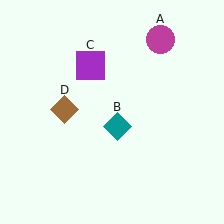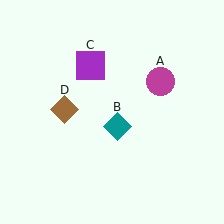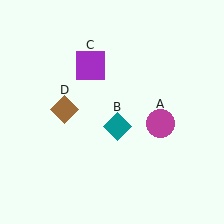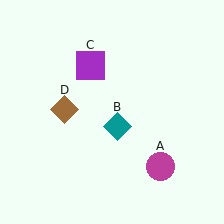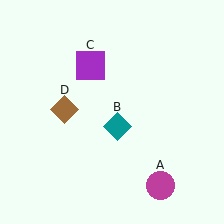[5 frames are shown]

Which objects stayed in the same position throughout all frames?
Teal diamond (object B) and purple square (object C) and brown diamond (object D) remained stationary.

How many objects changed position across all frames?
1 object changed position: magenta circle (object A).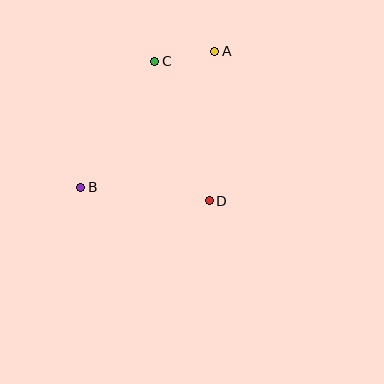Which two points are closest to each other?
Points A and C are closest to each other.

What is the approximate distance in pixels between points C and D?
The distance between C and D is approximately 150 pixels.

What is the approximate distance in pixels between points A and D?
The distance between A and D is approximately 150 pixels.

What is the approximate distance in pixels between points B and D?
The distance between B and D is approximately 129 pixels.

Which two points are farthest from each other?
Points A and B are farthest from each other.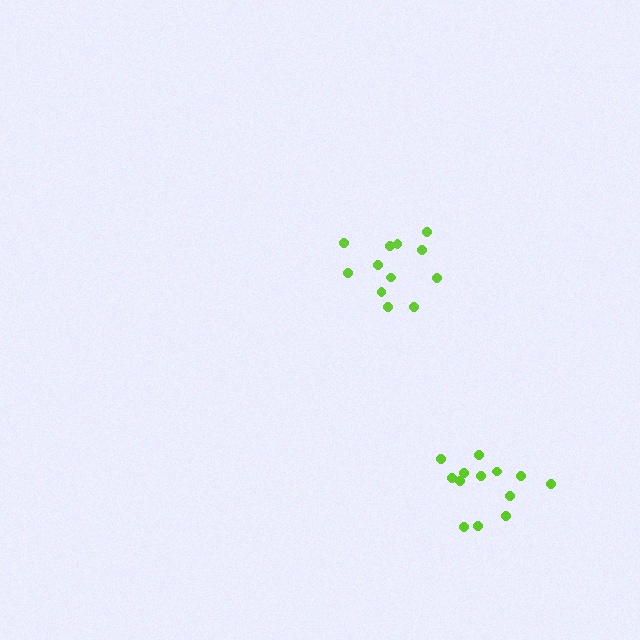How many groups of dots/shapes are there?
There are 2 groups.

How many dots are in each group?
Group 1: 12 dots, Group 2: 13 dots (25 total).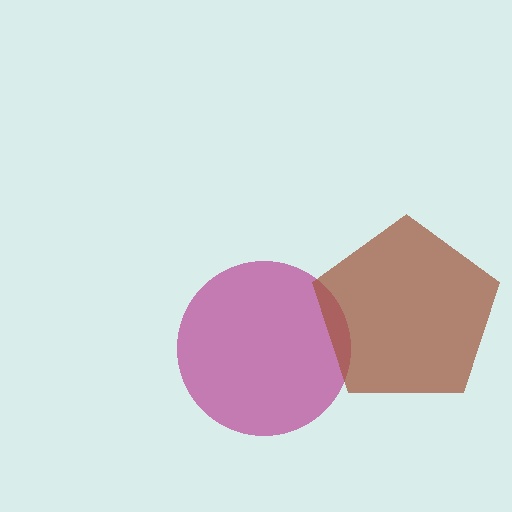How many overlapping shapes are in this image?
There are 2 overlapping shapes in the image.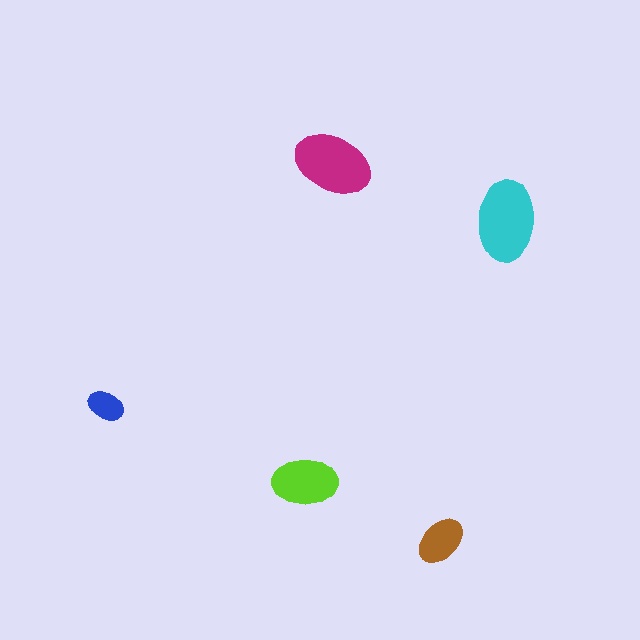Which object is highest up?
The magenta ellipse is topmost.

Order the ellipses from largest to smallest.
the cyan one, the magenta one, the lime one, the brown one, the blue one.